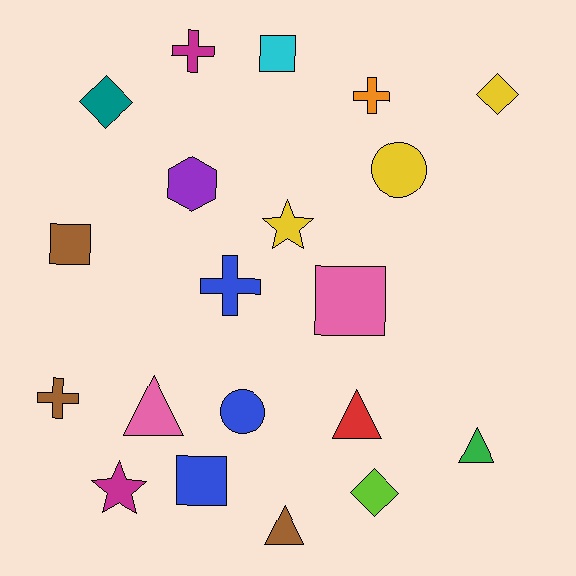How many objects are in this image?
There are 20 objects.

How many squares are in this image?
There are 4 squares.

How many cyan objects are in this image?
There is 1 cyan object.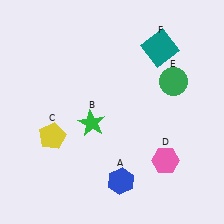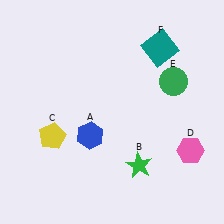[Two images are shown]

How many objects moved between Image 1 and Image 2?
3 objects moved between the two images.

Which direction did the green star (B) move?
The green star (B) moved right.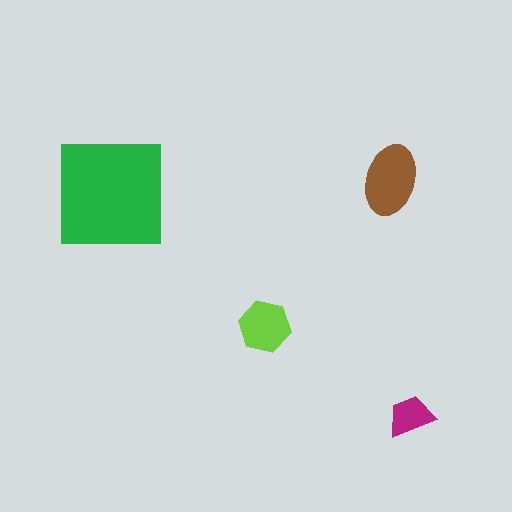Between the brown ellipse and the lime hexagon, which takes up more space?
The brown ellipse.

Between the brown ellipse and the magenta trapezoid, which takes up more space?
The brown ellipse.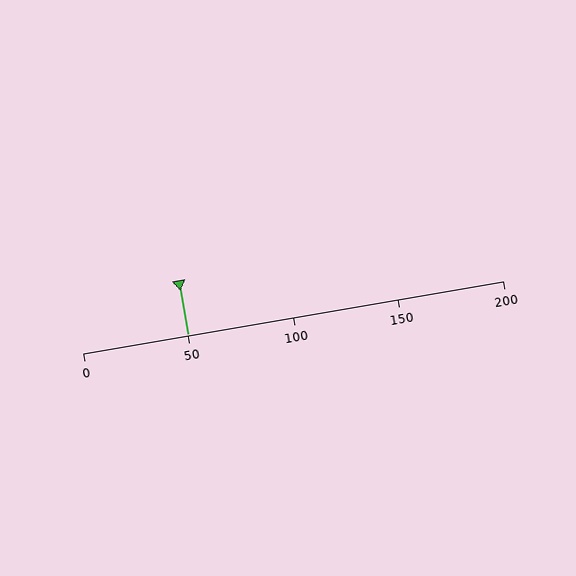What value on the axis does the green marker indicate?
The marker indicates approximately 50.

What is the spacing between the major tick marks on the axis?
The major ticks are spaced 50 apart.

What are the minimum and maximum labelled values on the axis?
The axis runs from 0 to 200.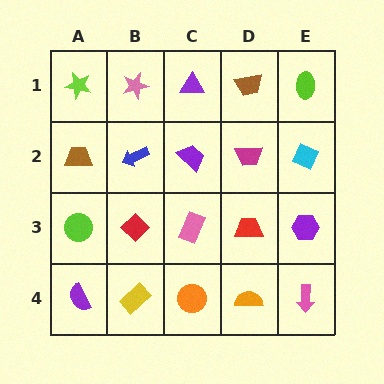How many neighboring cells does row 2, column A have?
3.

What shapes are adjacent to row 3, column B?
A blue arrow (row 2, column B), a yellow rectangle (row 4, column B), a lime circle (row 3, column A), a pink rectangle (row 3, column C).